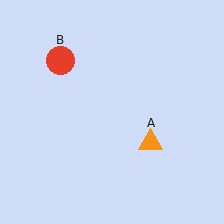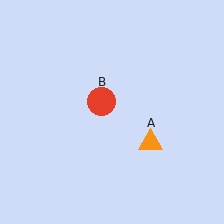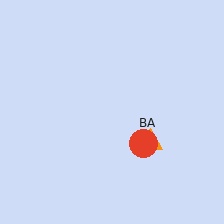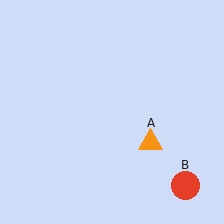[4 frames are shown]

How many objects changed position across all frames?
1 object changed position: red circle (object B).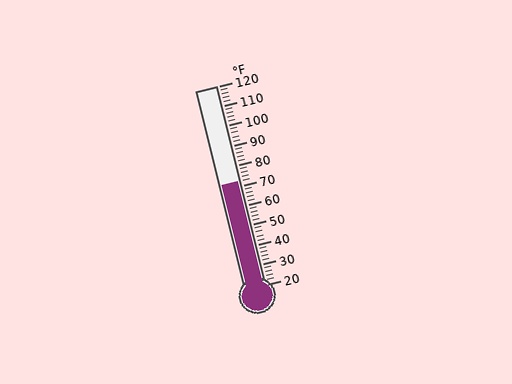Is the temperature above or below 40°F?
The temperature is above 40°F.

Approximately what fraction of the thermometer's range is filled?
The thermometer is filled to approximately 50% of its range.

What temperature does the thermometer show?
The thermometer shows approximately 72°F.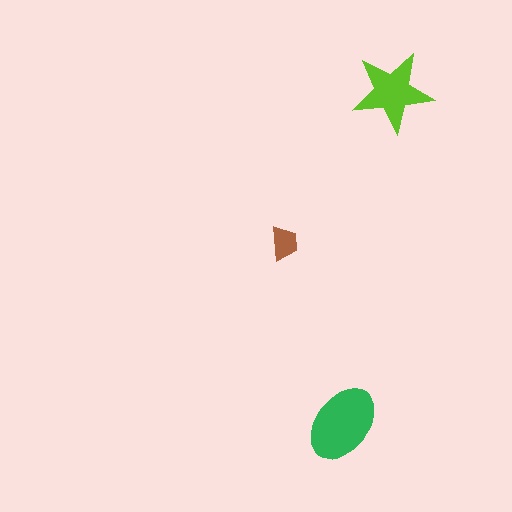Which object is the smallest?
The brown trapezoid.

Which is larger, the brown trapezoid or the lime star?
The lime star.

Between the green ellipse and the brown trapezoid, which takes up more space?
The green ellipse.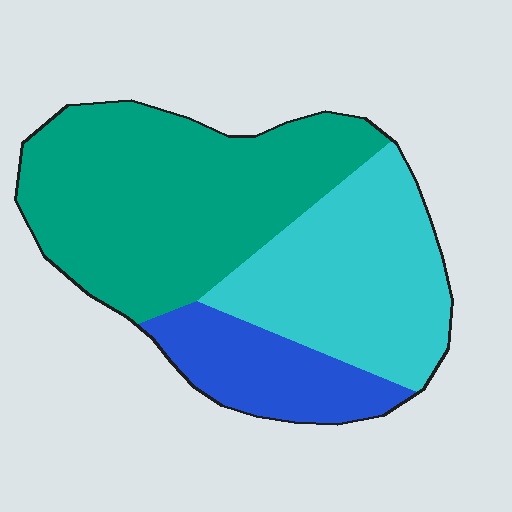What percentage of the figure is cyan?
Cyan takes up about one third (1/3) of the figure.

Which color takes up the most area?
Teal, at roughly 50%.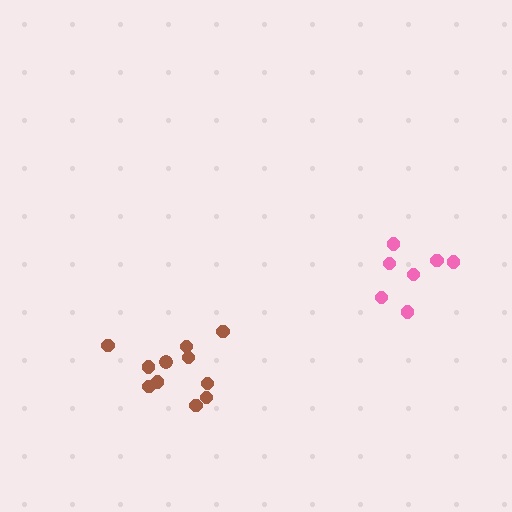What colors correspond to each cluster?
The clusters are colored: pink, brown.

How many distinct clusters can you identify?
There are 2 distinct clusters.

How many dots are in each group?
Group 1: 7 dots, Group 2: 11 dots (18 total).